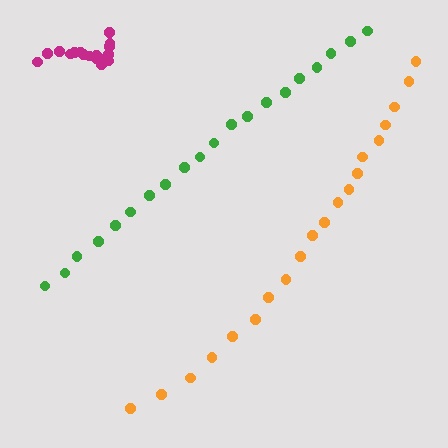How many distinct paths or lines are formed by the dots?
There are 3 distinct paths.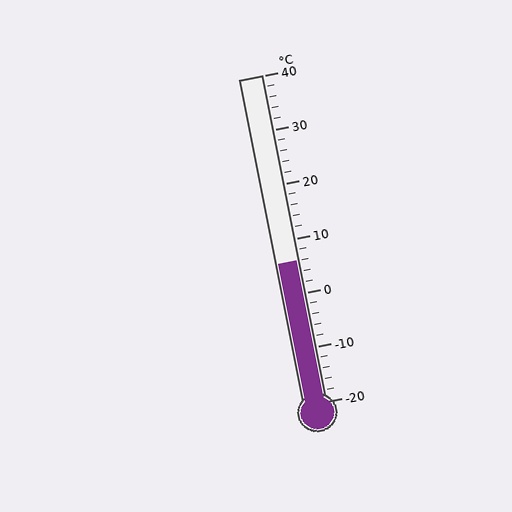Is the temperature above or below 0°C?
The temperature is above 0°C.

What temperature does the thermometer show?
The thermometer shows approximately 6°C.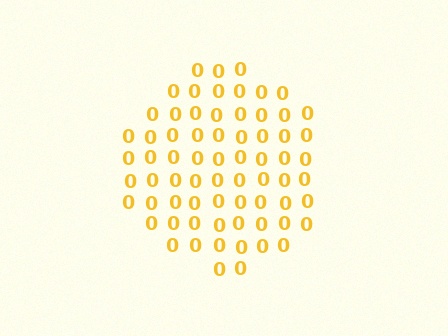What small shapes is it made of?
It is made of small digit 0's.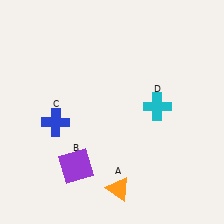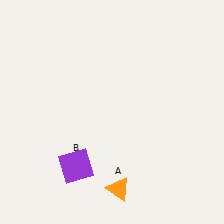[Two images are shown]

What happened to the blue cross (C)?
The blue cross (C) was removed in Image 2. It was in the bottom-left area of Image 1.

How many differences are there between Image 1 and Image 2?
There are 2 differences between the two images.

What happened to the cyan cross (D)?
The cyan cross (D) was removed in Image 2. It was in the top-right area of Image 1.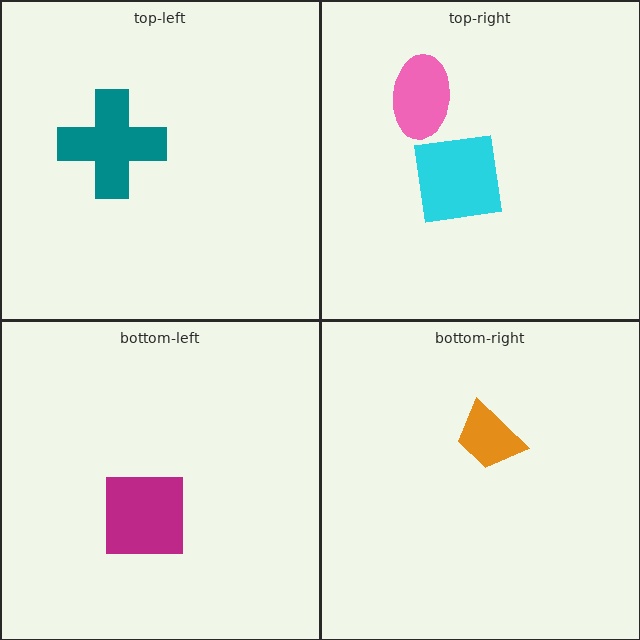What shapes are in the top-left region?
The teal cross.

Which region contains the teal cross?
The top-left region.